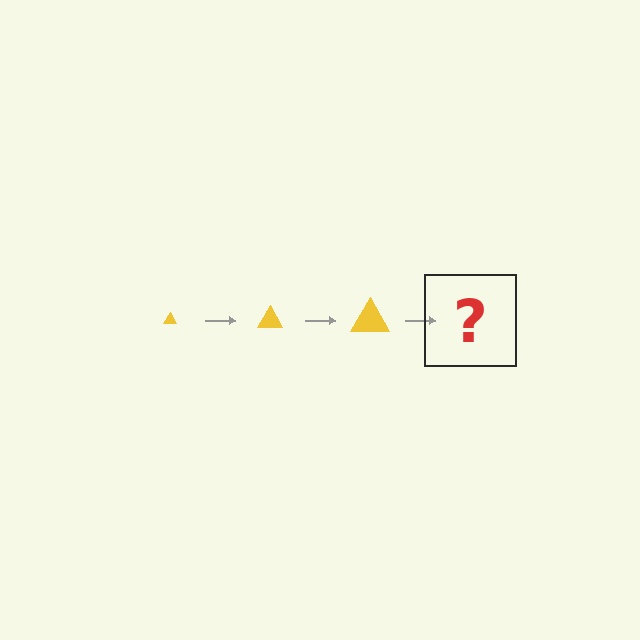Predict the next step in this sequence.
The next step is a yellow triangle, larger than the previous one.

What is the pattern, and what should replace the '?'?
The pattern is that the triangle gets progressively larger each step. The '?' should be a yellow triangle, larger than the previous one.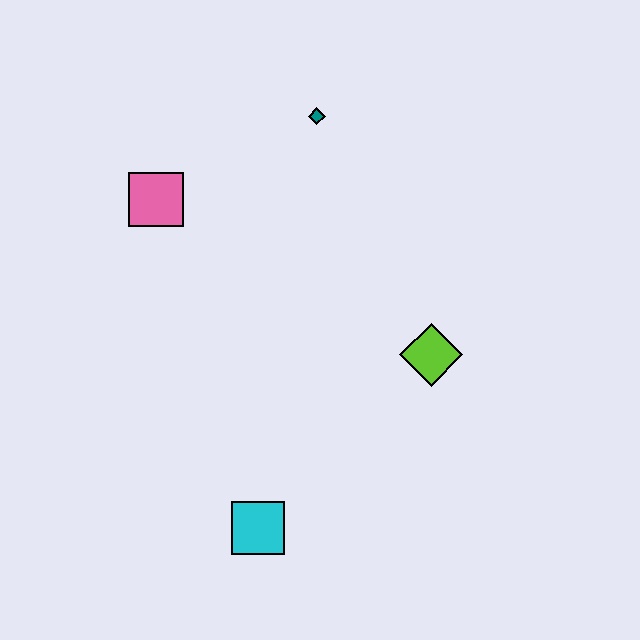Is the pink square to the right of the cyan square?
No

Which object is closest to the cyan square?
The lime diamond is closest to the cyan square.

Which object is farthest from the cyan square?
The teal diamond is farthest from the cyan square.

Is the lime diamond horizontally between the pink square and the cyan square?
No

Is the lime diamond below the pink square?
Yes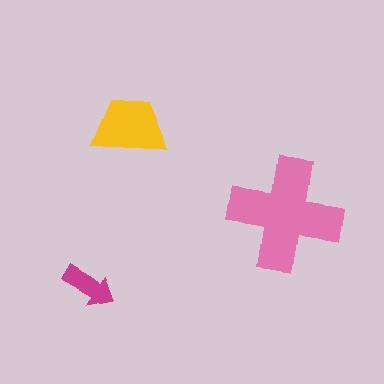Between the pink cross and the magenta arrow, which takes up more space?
The pink cross.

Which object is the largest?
The pink cross.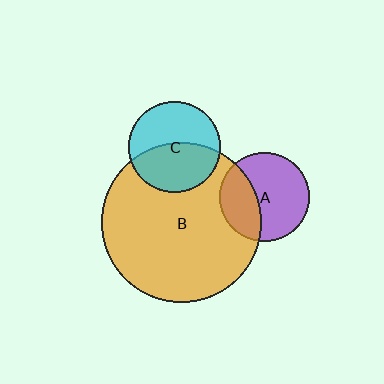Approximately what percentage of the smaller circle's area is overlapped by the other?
Approximately 35%.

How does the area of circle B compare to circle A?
Approximately 3.2 times.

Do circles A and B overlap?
Yes.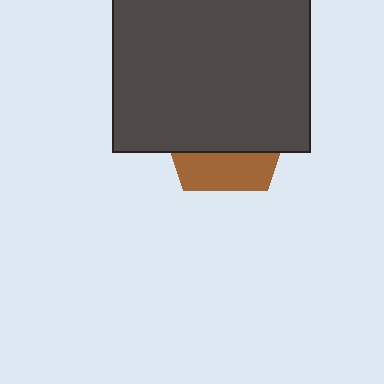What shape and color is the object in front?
The object in front is a dark gray square.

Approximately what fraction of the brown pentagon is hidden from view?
Roughly 70% of the brown pentagon is hidden behind the dark gray square.